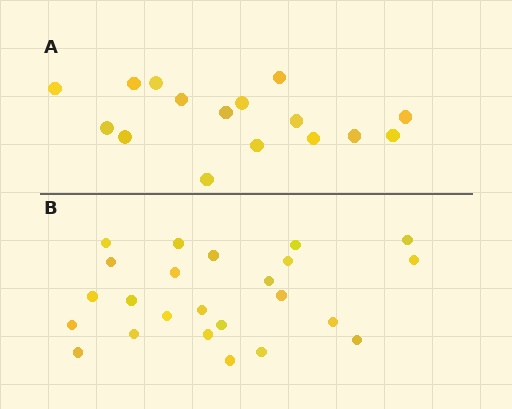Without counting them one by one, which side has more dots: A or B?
Region B (the bottom region) has more dots.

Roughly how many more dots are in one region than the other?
Region B has roughly 8 or so more dots than region A.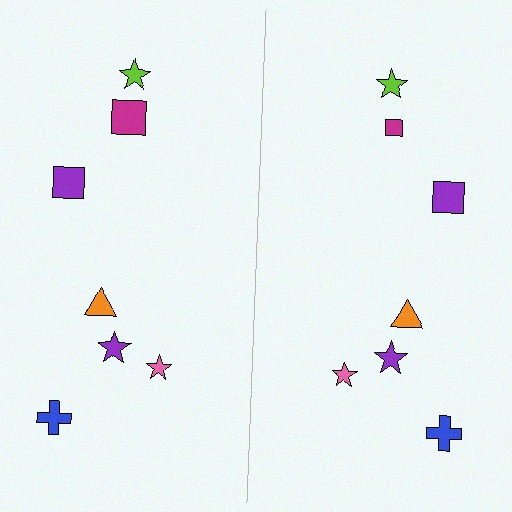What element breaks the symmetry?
The magenta square on the right side has a different size than its mirror counterpart.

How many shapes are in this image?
There are 14 shapes in this image.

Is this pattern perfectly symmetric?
No, the pattern is not perfectly symmetric. The magenta square on the right side has a different size than its mirror counterpart.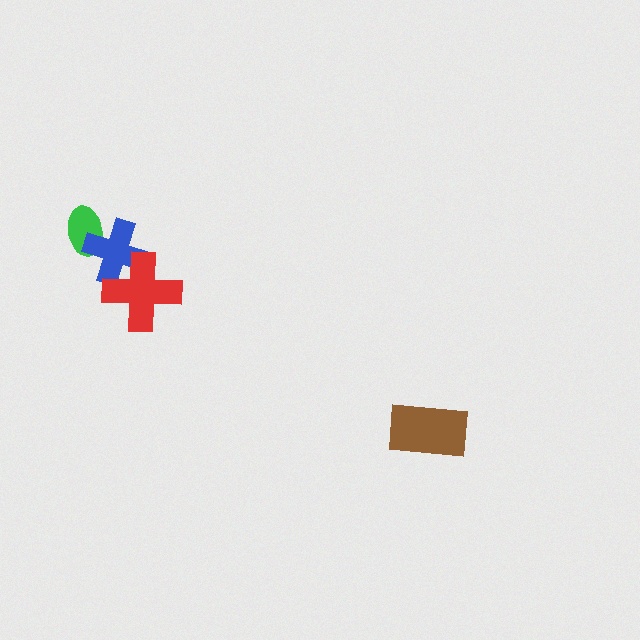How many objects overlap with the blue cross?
2 objects overlap with the blue cross.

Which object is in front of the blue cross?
The red cross is in front of the blue cross.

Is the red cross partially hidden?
No, no other shape covers it.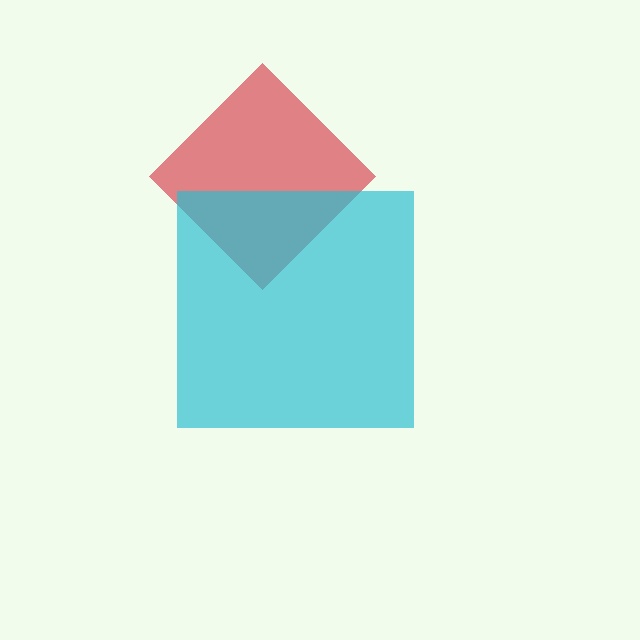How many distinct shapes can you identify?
There are 2 distinct shapes: a red diamond, a cyan square.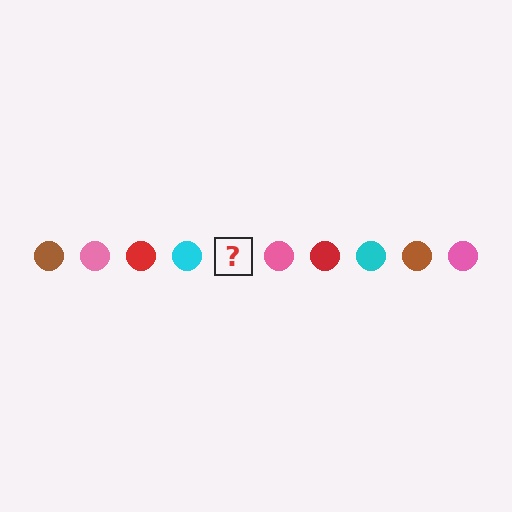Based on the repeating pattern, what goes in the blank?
The blank should be a brown circle.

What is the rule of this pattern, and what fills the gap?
The rule is that the pattern cycles through brown, pink, red, cyan circles. The gap should be filled with a brown circle.